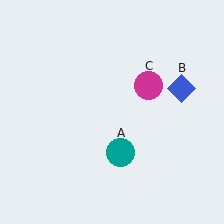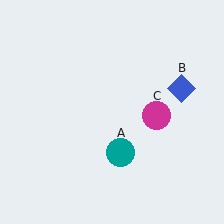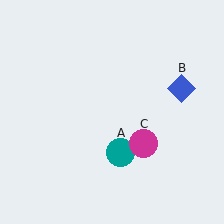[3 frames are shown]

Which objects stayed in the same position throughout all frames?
Teal circle (object A) and blue diamond (object B) remained stationary.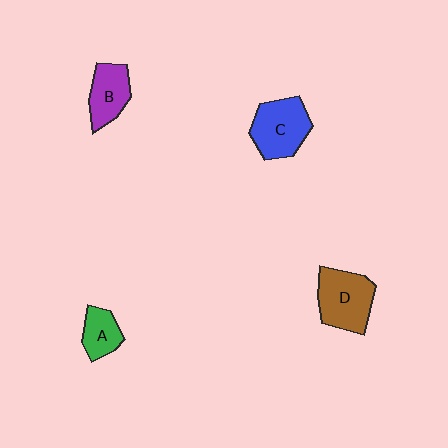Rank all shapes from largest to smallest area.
From largest to smallest: D (brown), C (blue), B (purple), A (green).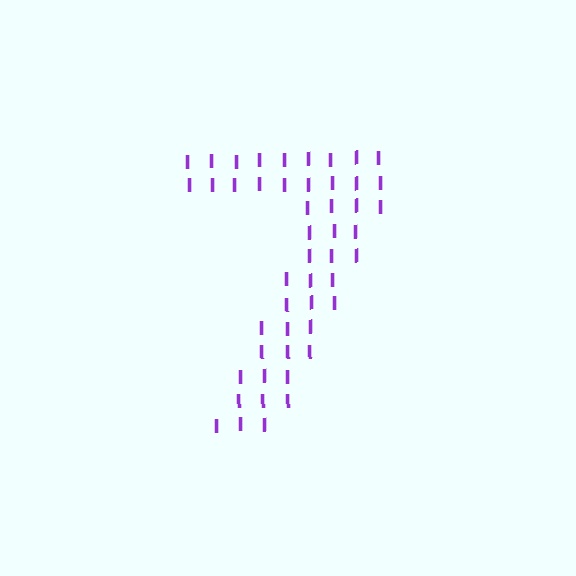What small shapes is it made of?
It is made of small letter I's.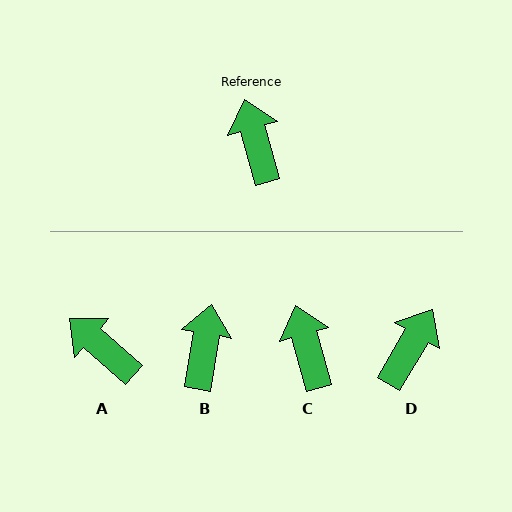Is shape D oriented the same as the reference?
No, it is off by about 46 degrees.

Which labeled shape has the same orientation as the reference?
C.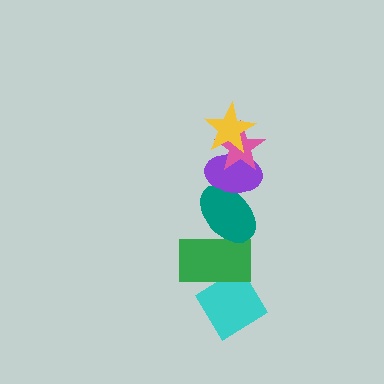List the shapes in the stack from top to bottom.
From top to bottom: the yellow star, the pink star, the purple ellipse, the teal ellipse, the green rectangle, the cyan diamond.